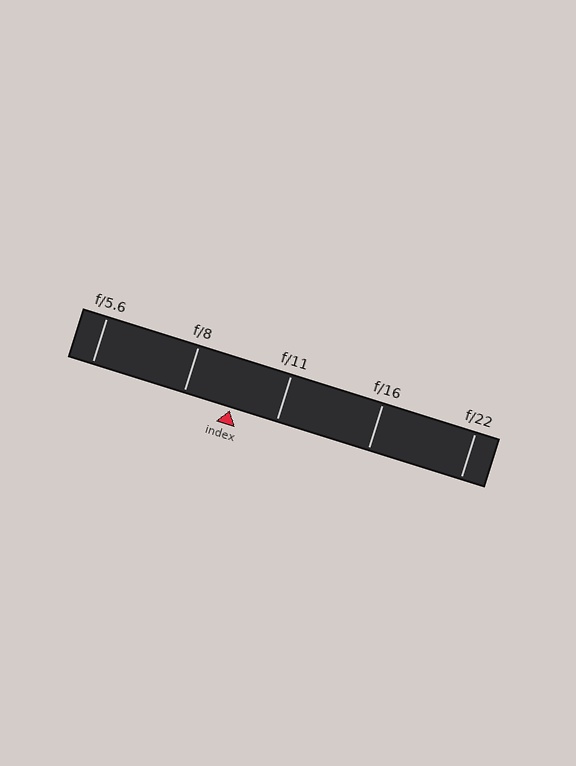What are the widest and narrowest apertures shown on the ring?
The widest aperture shown is f/5.6 and the narrowest is f/22.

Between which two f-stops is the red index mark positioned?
The index mark is between f/8 and f/11.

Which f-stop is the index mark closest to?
The index mark is closest to f/11.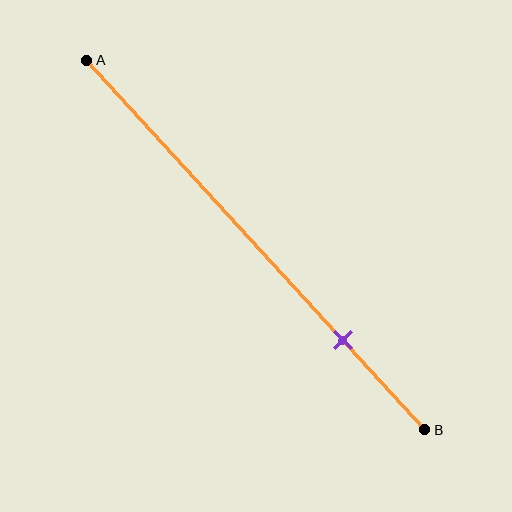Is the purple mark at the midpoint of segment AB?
No, the mark is at about 75% from A, not at the 50% midpoint.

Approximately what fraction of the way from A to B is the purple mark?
The purple mark is approximately 75% of the way from A to B.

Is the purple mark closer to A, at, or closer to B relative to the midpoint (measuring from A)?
The purple mark is closer to point B than the midpoint of segment AB.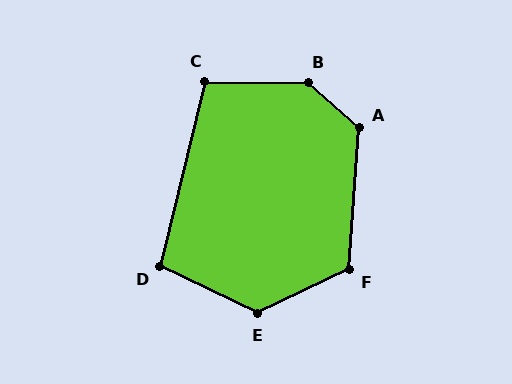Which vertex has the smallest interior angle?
D, at approximately 102 degrees.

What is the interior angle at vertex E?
Approximately 129 degrees (obtuse).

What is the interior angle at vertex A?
Approximately 128 degrees (obtuse).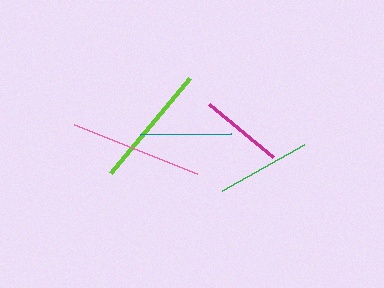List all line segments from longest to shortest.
From longest to shortest: pink, lime, green, teal, magenta.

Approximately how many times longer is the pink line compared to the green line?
The pink line is approximately 1.4 times the length of the green line.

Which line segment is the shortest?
The magenta line is the shortest at approximately 83 pixels.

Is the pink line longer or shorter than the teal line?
The pink line is longer than the teal line.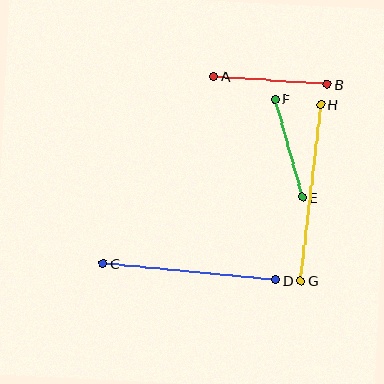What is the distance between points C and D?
The distance is approximately 173 pixels.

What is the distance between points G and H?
The distance is approximately 177 pixels.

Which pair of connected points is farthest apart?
Points G and H are farthest apart.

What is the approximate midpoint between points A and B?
The midpoint is at approximately (270, 80) pixels.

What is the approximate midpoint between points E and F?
The midpoint is at approximately (289, 148) pixels.